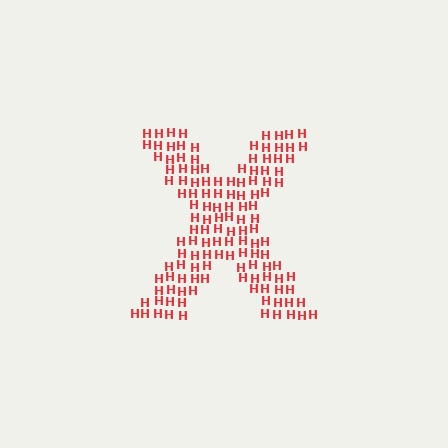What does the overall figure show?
The overall figure shows the letter X.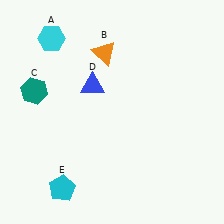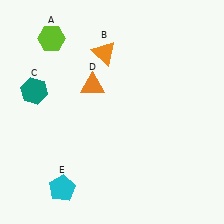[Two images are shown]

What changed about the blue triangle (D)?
In Image 1, D is blue. In Image 2, it changed to orange.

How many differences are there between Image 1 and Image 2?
There are 2 differences between the two images.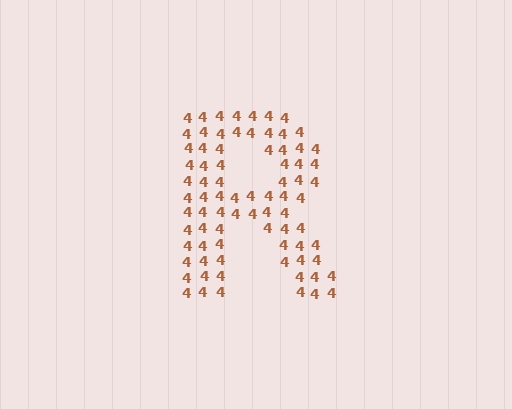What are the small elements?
The small elements are digit 4's.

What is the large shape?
The large shape is the letter R.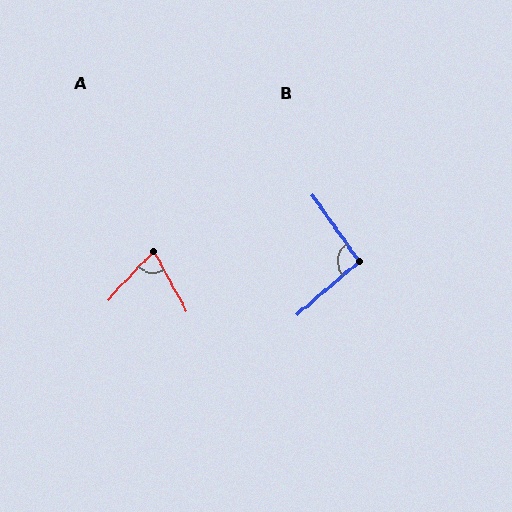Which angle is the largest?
B, at approximately 95 degrees.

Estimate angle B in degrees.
Approximately 95 degrees.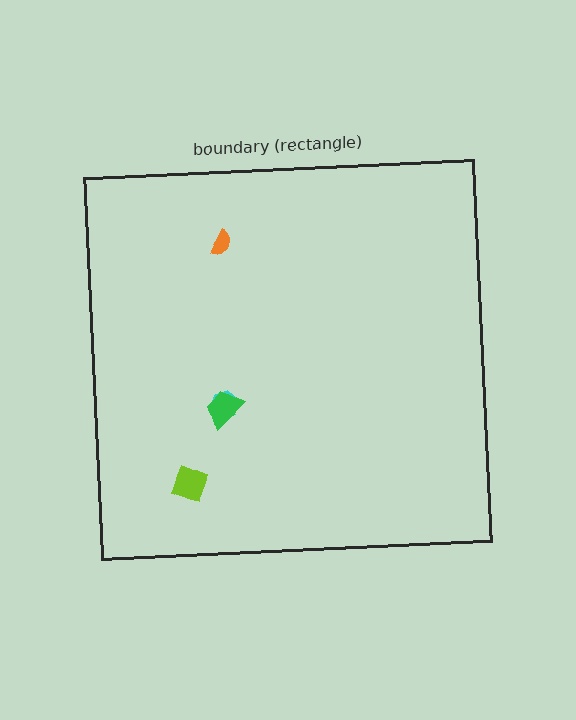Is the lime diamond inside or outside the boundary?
Inside.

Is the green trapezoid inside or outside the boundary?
Inside.